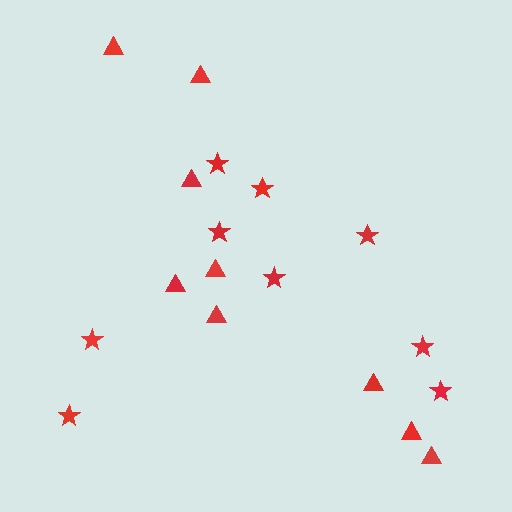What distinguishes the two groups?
There are 2 groups: one group of triangles (9) and one group of stars (9).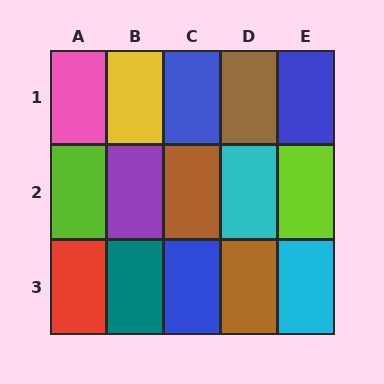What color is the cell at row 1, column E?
Blue.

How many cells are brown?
3 cells are brown.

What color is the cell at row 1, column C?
Blue.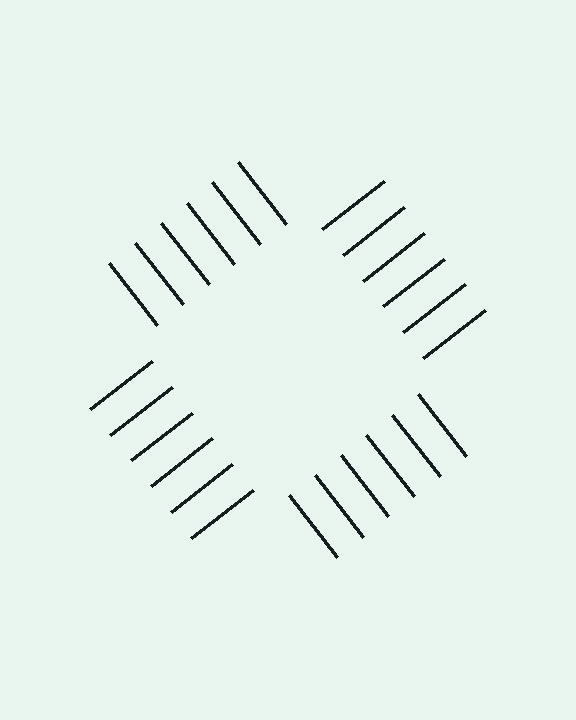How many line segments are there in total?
24 — 6 along each of the 4 edges.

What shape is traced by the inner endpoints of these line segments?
An illusory square — the line segments terminate on its edges but no continuous stroke is drawn.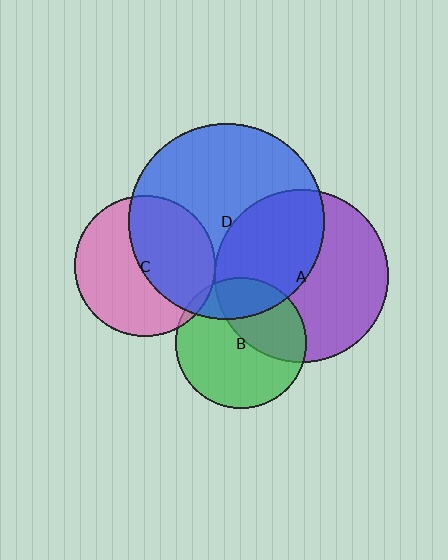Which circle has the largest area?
Circle D (blue).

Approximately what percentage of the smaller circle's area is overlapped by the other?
Approximately 45%.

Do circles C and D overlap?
Yes.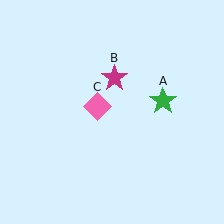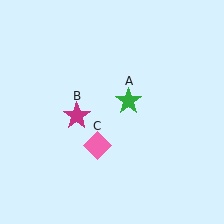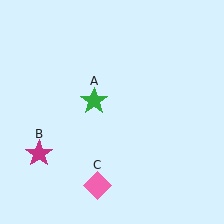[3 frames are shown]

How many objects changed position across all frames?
3 objects changed position: green star (object A), magenta star (object B), pink diamond (object C).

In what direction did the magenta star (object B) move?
The magenta star (object B) moved down and to the left.